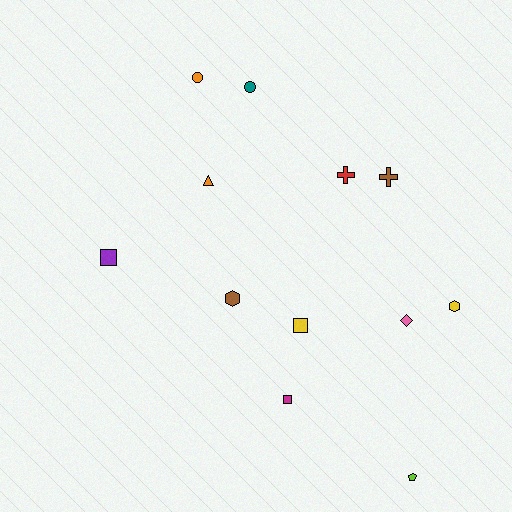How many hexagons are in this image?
There are 2 hexagons.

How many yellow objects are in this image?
There are 2 yellow objects.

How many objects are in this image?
There are 12 objects.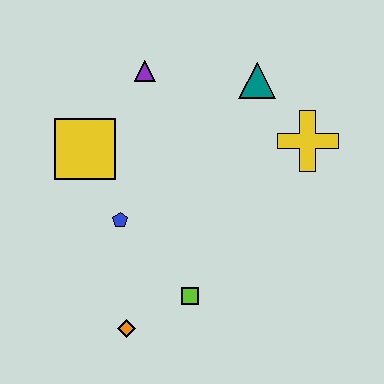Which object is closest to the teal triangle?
The yellow cross is closest to the teal triangle.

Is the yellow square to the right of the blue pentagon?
No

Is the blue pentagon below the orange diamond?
No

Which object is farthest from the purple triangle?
The orange diamond is farthest from the purple triangle.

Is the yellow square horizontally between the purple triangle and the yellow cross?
No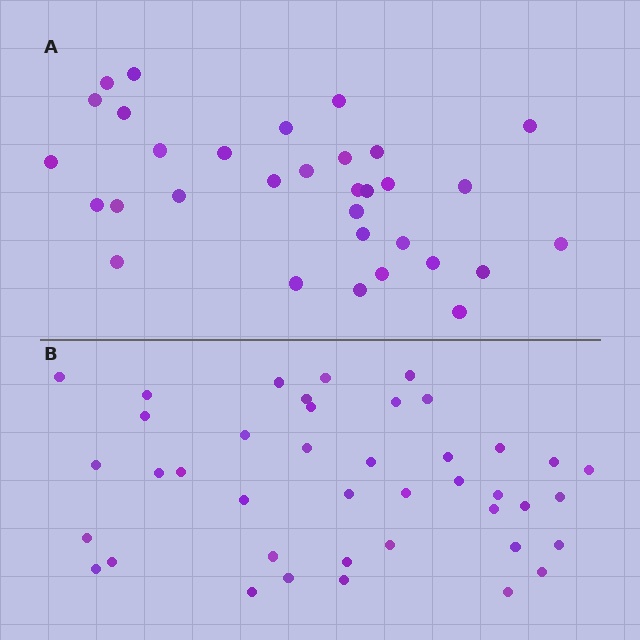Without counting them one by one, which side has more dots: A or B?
Region B (the bottom region) has more dots.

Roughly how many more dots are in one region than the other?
Region B has roughly 8 or so more dots than region A.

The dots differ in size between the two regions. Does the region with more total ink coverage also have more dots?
No. Region A has more total ink coverage because its dots are larger, but region B actually contains more individual dots. Total area can be misleading — the number of items is what matters here.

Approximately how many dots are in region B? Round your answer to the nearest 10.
About 40 dots. (The exact count is 41, which rounds to 40.)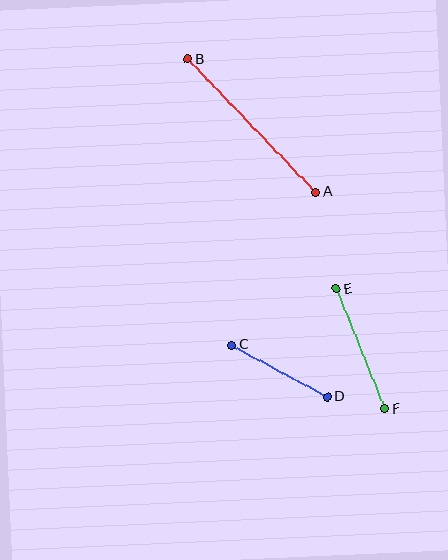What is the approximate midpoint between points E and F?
The midpoint is at approximately (360, 349) pixels.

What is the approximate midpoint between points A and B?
The midpoint is at approximately (252, 126) pixels.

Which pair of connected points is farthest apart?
Points A and B are farthest apart.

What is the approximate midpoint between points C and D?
The midpoint is at approximately (279, 371) pixels.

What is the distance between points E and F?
The distance is approximately 129 pixels.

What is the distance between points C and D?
The distance is approximately 109 pixels.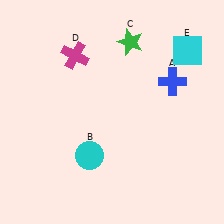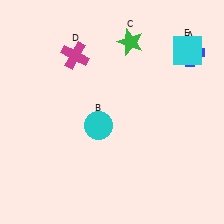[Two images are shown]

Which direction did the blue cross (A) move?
The blue cross (A) moved up.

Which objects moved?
The objects that moved are: the blue cross (A), the cyan circle (B).